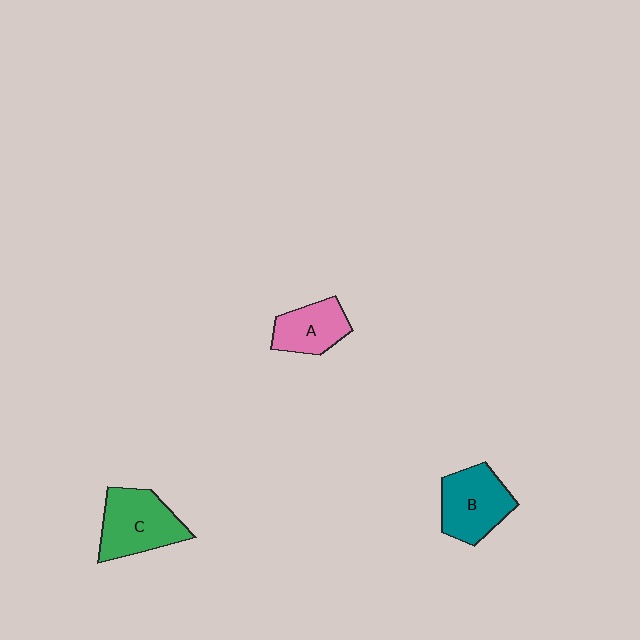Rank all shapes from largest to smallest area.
From largest to smallest: C (green), B (teal), A (pink).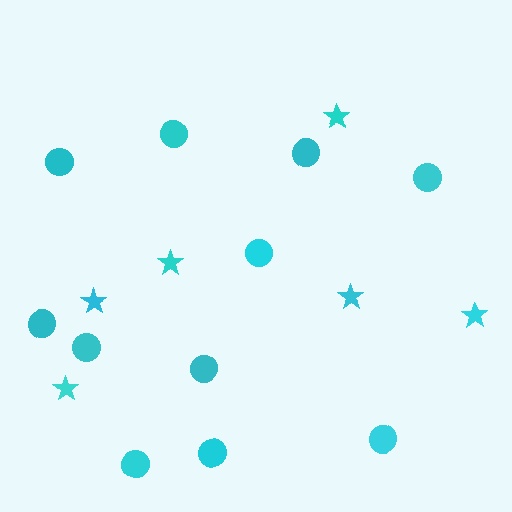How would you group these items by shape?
There are 2 groups: one group of circles (11) and one group of stars (6).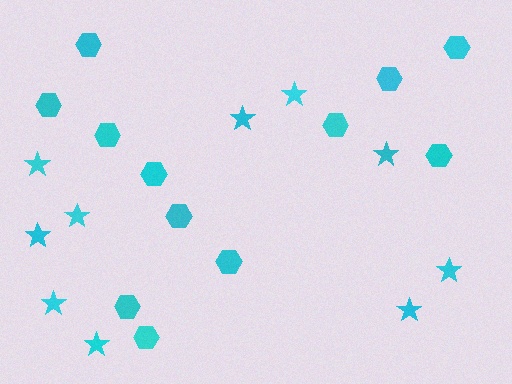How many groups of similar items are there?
There are 2 groups: one group of hexagons (12) and one group of stars (10).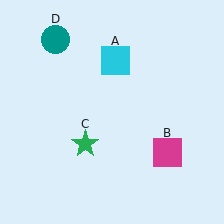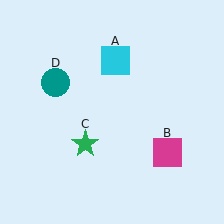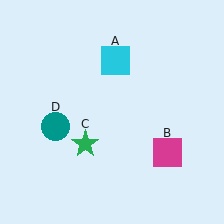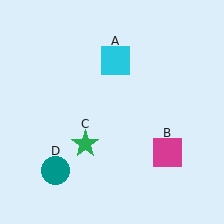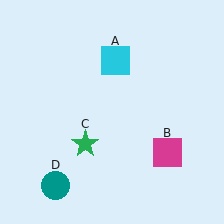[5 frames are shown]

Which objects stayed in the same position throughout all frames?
Cyan square (object A) and magenta square (object B) and green star (object C) remained stationary.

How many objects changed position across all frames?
1 object changed position: teal circle (object D).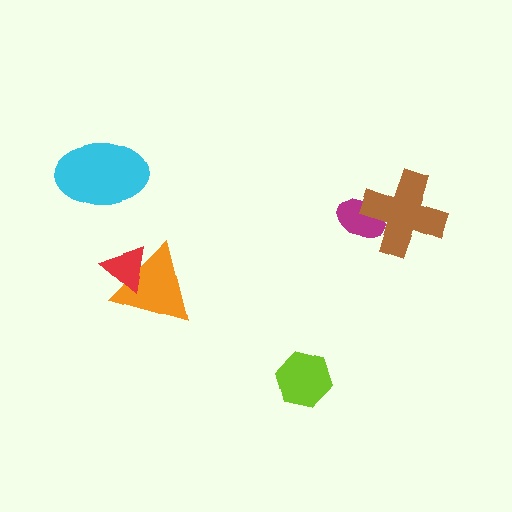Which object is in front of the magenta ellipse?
The brown cross is in front of the magenta ellipse.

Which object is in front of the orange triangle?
The red triangle is in front of the orange triangle.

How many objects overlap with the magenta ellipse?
1 object overlaps with the magenta ellipse.